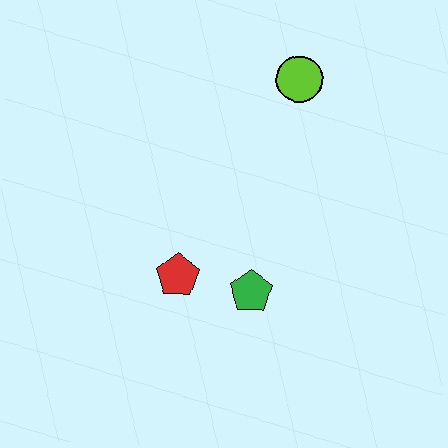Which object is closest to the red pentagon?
The green pentagon is closest to the red pentagon.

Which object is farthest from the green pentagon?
The lime circle is farthest from the green pentagon.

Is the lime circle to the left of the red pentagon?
No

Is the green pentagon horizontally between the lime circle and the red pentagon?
Yes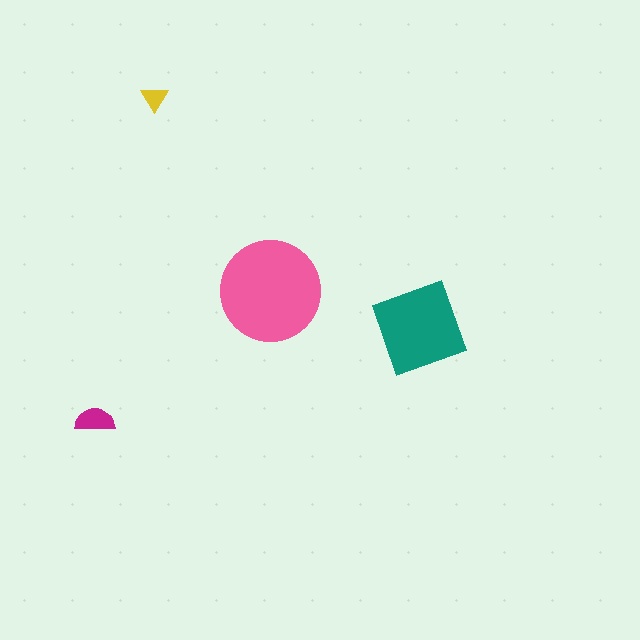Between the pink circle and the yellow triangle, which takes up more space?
The pink circle.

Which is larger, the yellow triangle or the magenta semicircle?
The magenta semicircle.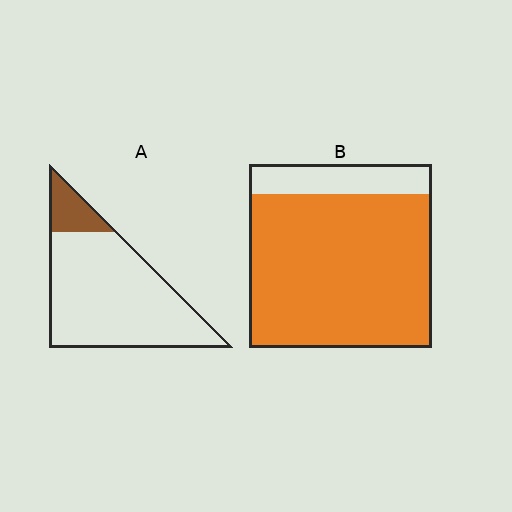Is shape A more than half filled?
No.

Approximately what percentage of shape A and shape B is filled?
A is approximately 15% and B is approximately 85%.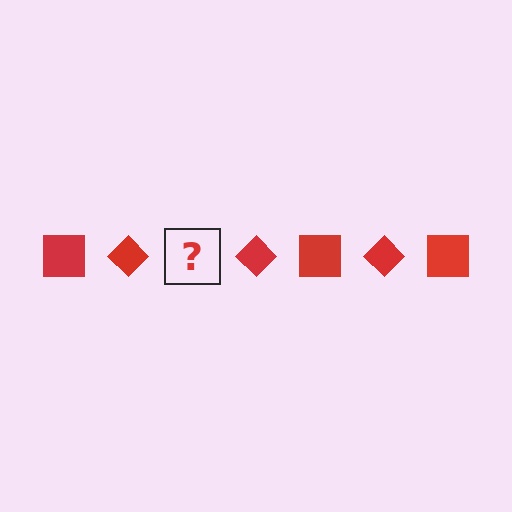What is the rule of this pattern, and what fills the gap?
The rule is that the pattern cycles through square, diamond shapes in red. The gap should be filled with a red square.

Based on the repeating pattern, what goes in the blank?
The blank should be a red square.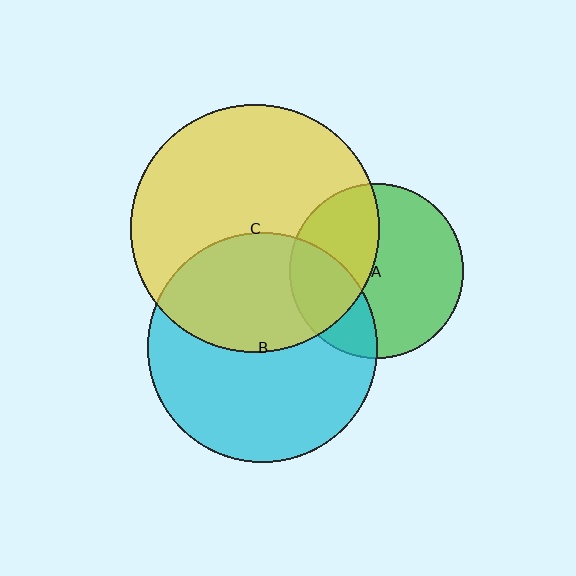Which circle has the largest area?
Circle C (yellow).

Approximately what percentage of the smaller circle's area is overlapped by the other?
Approximately 30%.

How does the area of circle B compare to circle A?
Approximately 1.7 times.